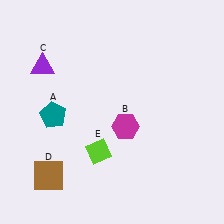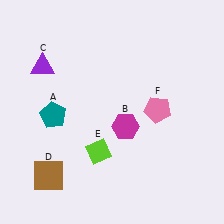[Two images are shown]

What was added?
A pink pentagon (F) was added in Image 2.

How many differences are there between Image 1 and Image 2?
There is 1 difference between the two images.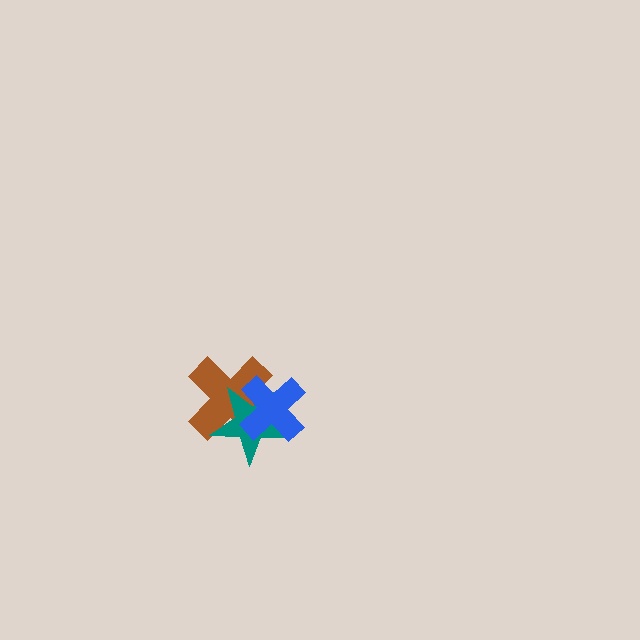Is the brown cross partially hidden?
Yes, it is partially covered by another shape.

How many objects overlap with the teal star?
2 objects overlap with the teal star.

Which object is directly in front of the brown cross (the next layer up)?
The teal star is directly in front of the brown cross.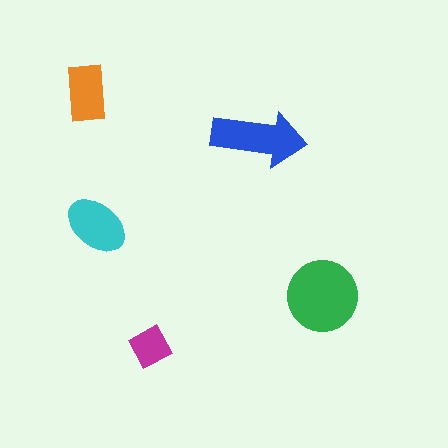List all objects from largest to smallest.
The green circle, the blue arrow, the cyan ellipse, the orange rectangle, the magenta diamond.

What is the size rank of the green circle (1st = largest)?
1st.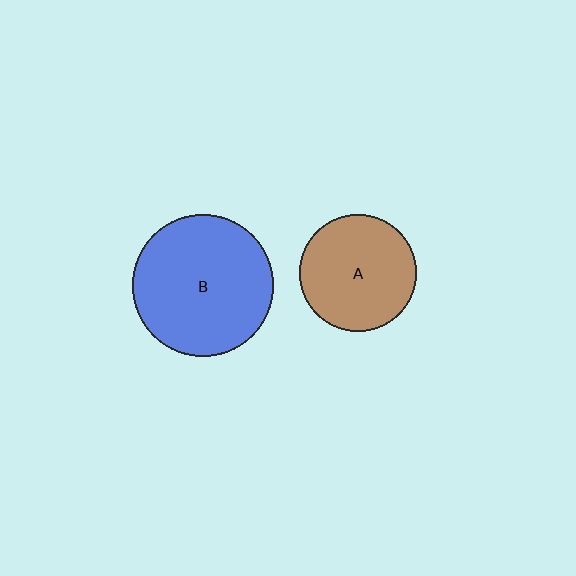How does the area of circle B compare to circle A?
Approximately 1.4 times.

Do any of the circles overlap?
No, none of the circles overlap.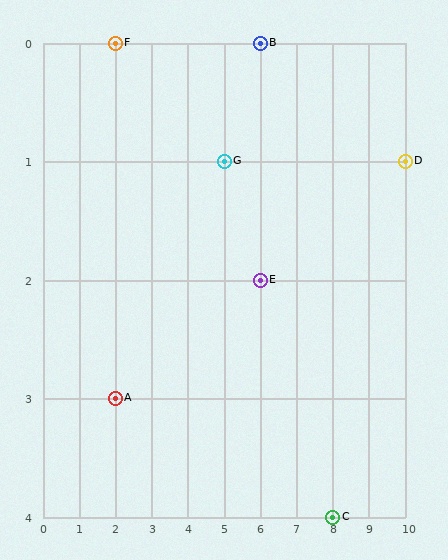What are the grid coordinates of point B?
Point B is at grid coordinates (6, 0).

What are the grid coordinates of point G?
Point G is at grid coordinates (5, 1).